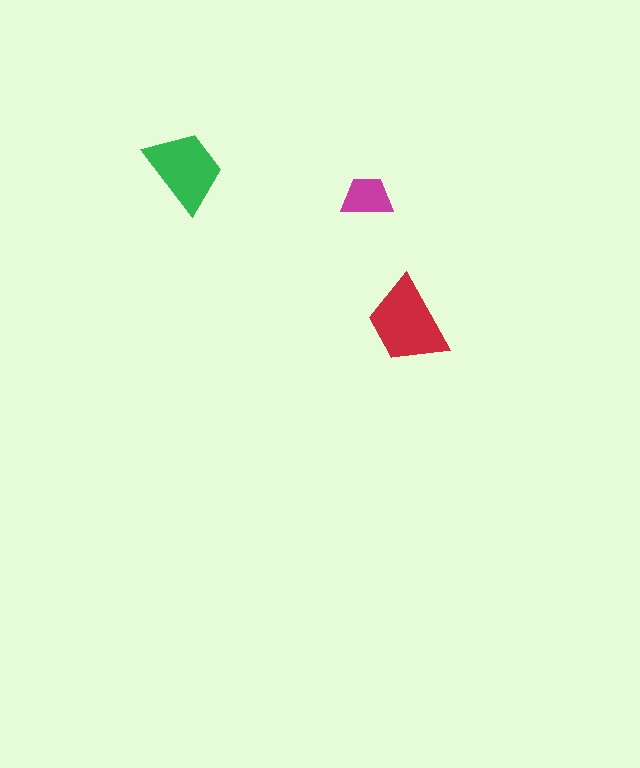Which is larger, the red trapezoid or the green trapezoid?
The red one.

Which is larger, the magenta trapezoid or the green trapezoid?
The green one.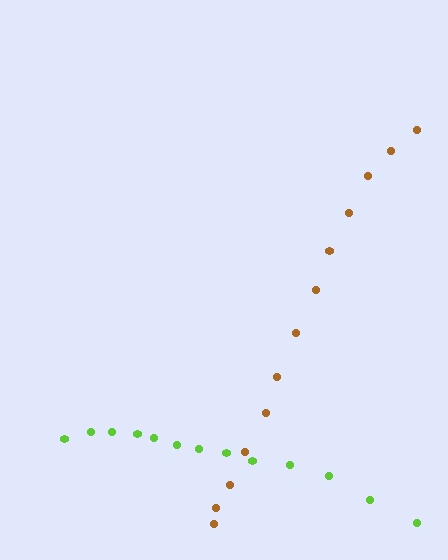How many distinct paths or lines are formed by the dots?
There are 2 distinct paths.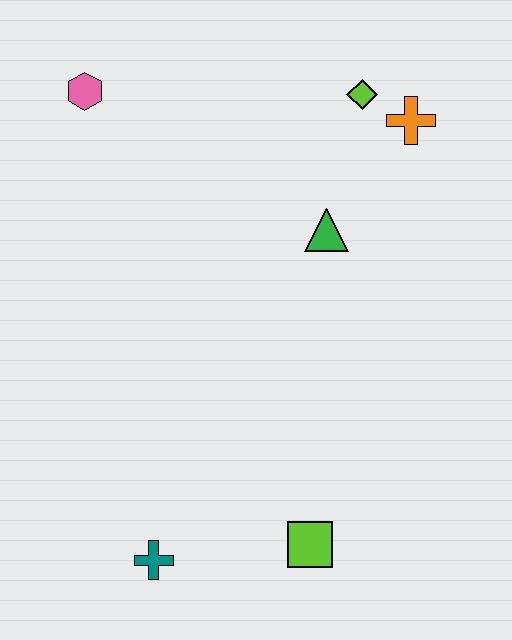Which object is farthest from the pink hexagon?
The lime square is farthest from the pink hexagon.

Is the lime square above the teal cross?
Yes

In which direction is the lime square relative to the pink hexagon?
The lime square is below the pink hexagon.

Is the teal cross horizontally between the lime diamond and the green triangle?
No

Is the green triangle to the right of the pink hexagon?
Yes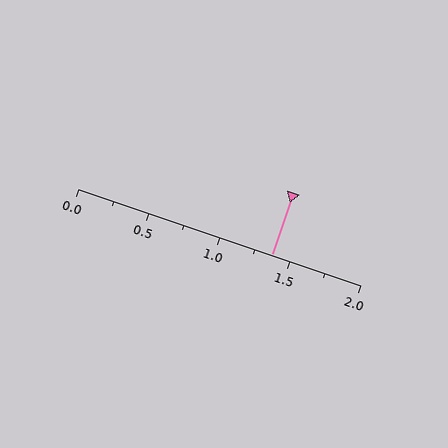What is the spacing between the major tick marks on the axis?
The major ticks are spaced 0.5 apart.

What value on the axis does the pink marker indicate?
The marker indicates approximately 1.38.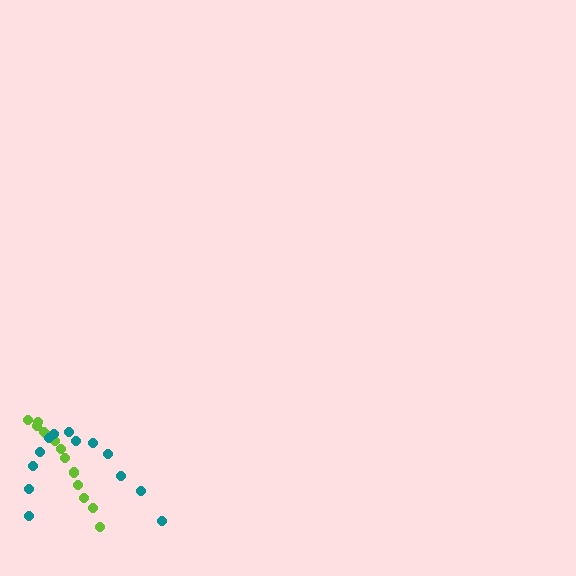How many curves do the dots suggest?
There are 2 distinct paths.